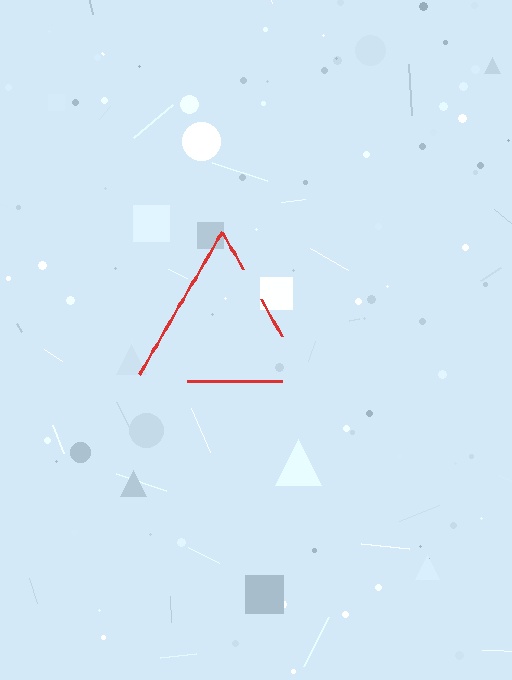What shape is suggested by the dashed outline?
The dashed outline suggests a triangle.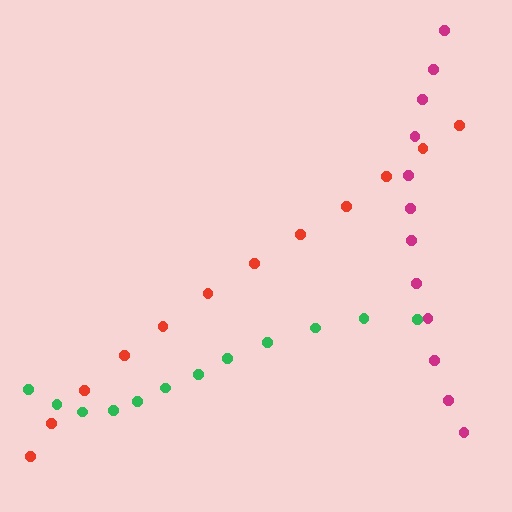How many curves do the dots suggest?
There are 3 distinct paths.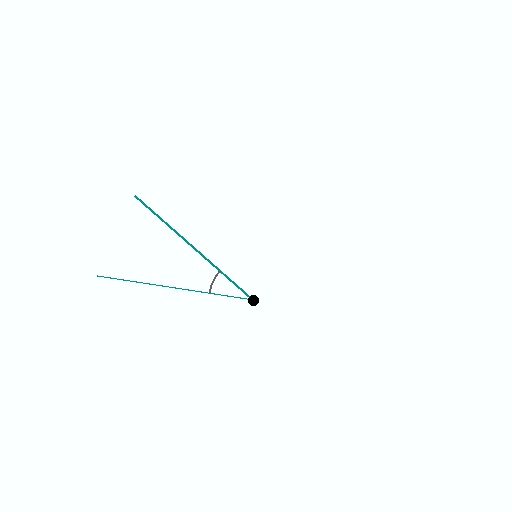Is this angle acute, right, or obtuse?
It is acute.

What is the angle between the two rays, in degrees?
Approximately 33 degrees.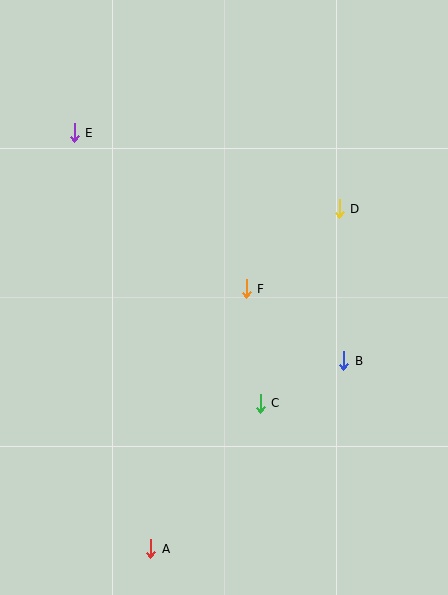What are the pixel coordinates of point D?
Point D is at (339, 209).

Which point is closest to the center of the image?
Point F at (246, 289) is closest to the center.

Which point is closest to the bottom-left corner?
Point A is closest to the bottom-left corner.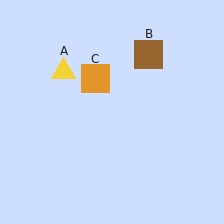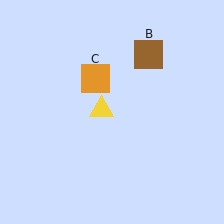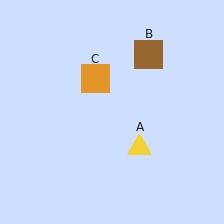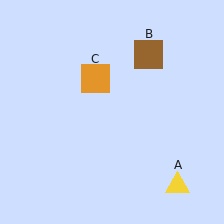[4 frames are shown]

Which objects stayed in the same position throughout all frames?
Brown square (object B) and orange square (object C) remained stationary.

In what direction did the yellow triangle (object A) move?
The yellow triangle (object A) moved down and to the right.